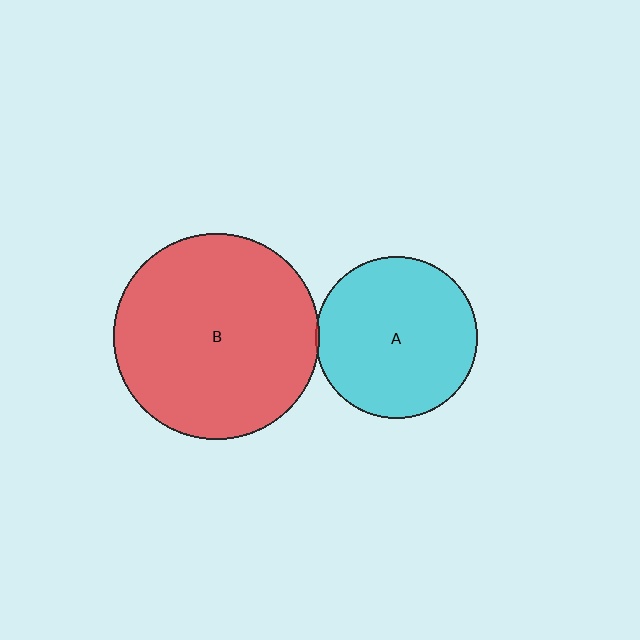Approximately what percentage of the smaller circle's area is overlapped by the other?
Approximately 5%.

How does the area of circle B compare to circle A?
Approximately 1.6 times.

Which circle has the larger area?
Circle B (red).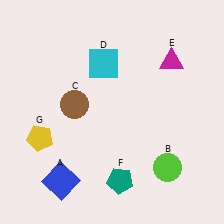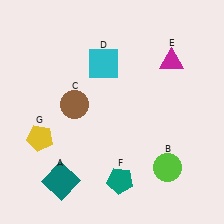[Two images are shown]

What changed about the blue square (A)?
In Image 1, A is blue. In Image 2, it changed to teal.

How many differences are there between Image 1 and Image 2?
There is 1 difference between the two images.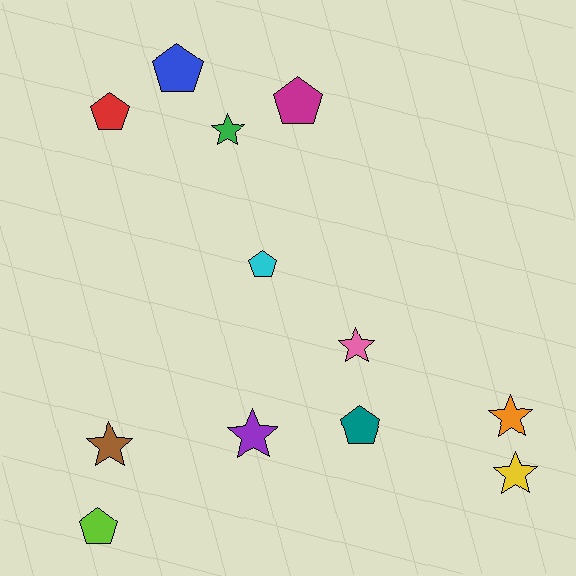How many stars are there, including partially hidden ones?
There are 6 stars.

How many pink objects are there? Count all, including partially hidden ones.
There is 1 pink object.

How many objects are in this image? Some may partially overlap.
There are 12 objects.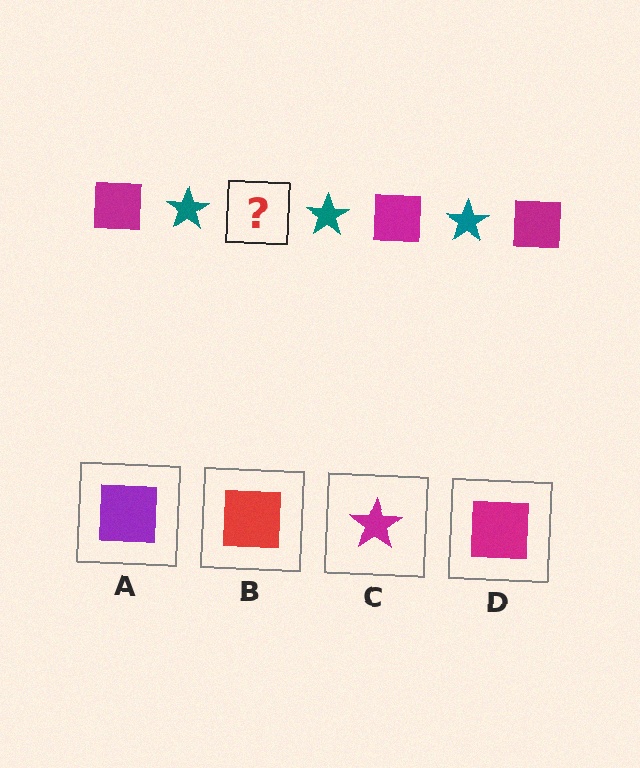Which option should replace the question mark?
Option D.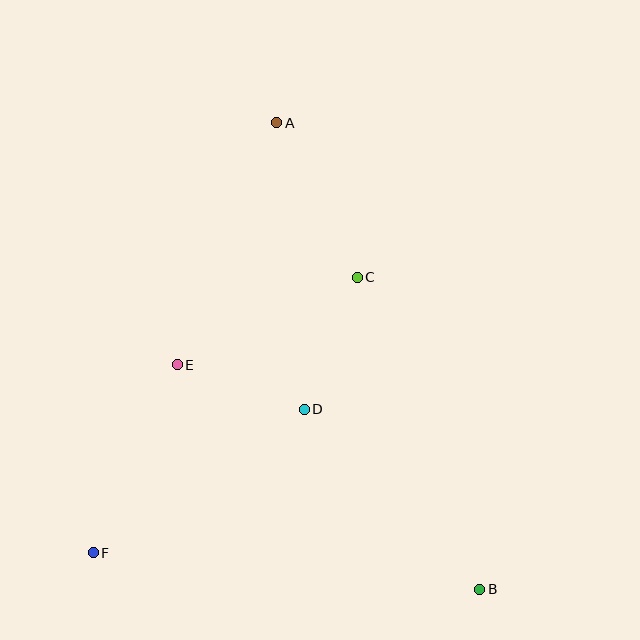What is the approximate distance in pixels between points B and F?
The distance between B and F is approximately 388 pixels.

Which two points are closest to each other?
Points D and E are closest to each other.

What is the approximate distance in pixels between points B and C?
The distance between B and C is approximately 335 pixels.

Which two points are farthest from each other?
Points A and B are farthest from each other.